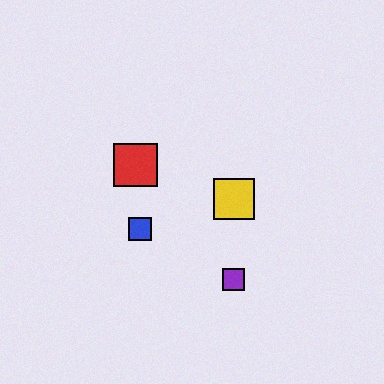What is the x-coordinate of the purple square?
The purple square is at x≈234.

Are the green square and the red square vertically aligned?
No, the green square is at x≈234 and the red square is at x≈135.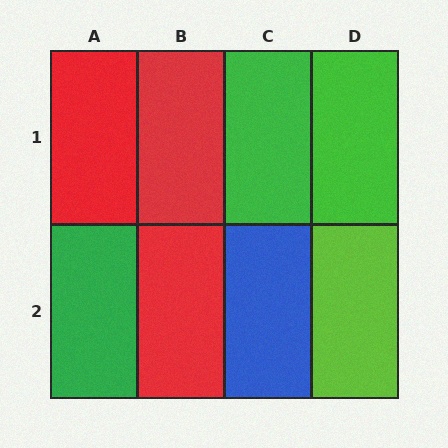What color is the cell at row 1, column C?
Green.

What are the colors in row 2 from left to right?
Green, red, blue, lime.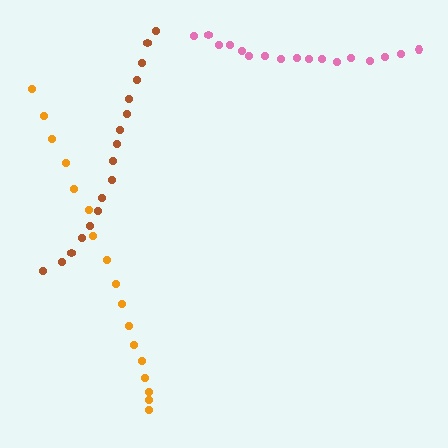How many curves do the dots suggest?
There are 3 distinct paths.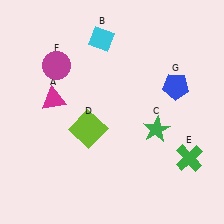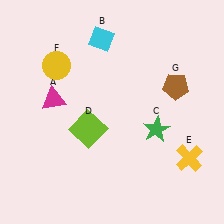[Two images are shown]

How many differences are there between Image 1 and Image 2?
There are 3 differences between the two images.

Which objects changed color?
E changed from green to yellow. F changed from magenta to yellow. G changed from blue to brown.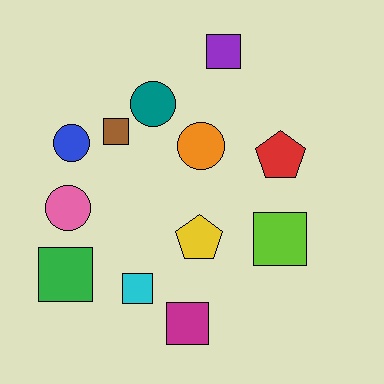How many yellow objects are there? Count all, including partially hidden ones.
There is 1 yellow object.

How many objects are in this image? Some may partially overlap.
There are 12 objects.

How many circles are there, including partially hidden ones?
There are 4 circles.